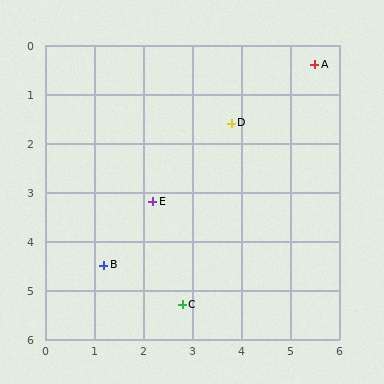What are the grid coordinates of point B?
Point B is at approximately (1.2, 4.5).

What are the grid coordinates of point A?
Point A is at approximately (5.5, 0.4).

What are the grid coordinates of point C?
Point C is at approximately (2.8, 5.3).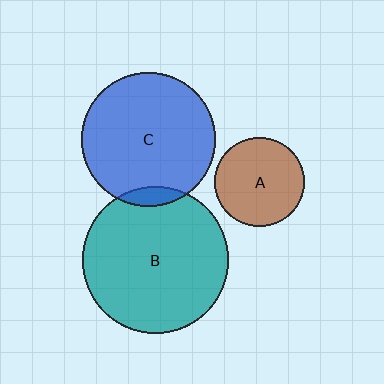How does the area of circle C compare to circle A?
Approximately 2.2 times.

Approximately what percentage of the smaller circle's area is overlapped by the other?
Approximately 5%.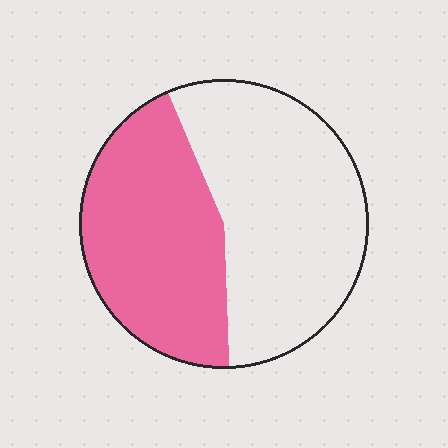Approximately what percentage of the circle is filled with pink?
Approximately 45%.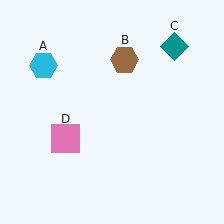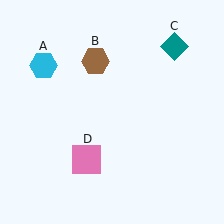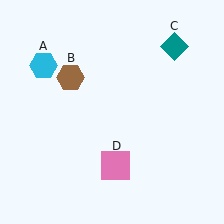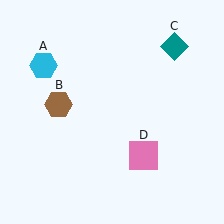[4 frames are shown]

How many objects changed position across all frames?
2 objects changed position: brown hexagon (object B), pink square (object D).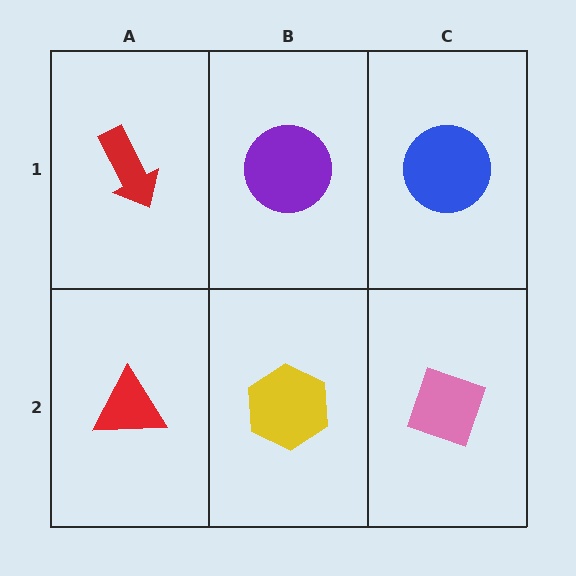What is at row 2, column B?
A yellow hexagon.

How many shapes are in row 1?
3 shapes.